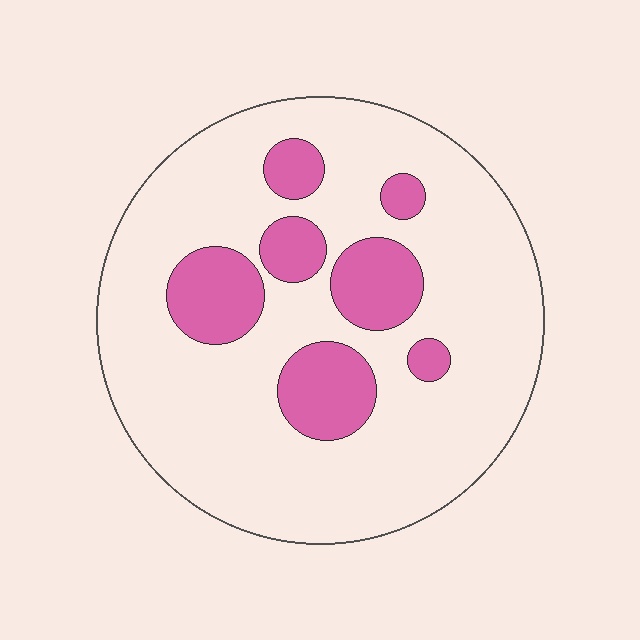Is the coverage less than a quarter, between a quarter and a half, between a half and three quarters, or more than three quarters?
Less than a quarter.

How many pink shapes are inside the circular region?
7.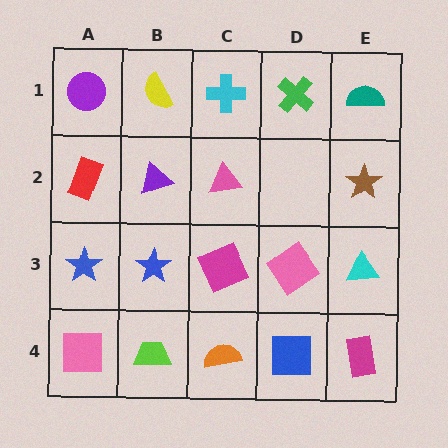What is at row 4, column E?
A magenta rectangle.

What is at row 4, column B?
A lime trapezoid.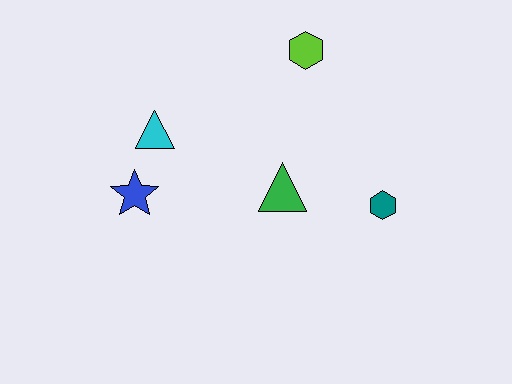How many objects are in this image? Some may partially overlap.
There are 5 objects.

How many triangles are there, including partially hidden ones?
There are 2 triangles.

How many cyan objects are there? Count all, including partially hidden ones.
There is 1 cyan object.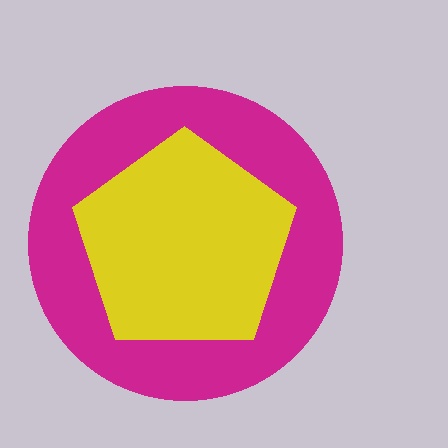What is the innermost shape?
The yellow pentagon.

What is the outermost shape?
The magenta circle.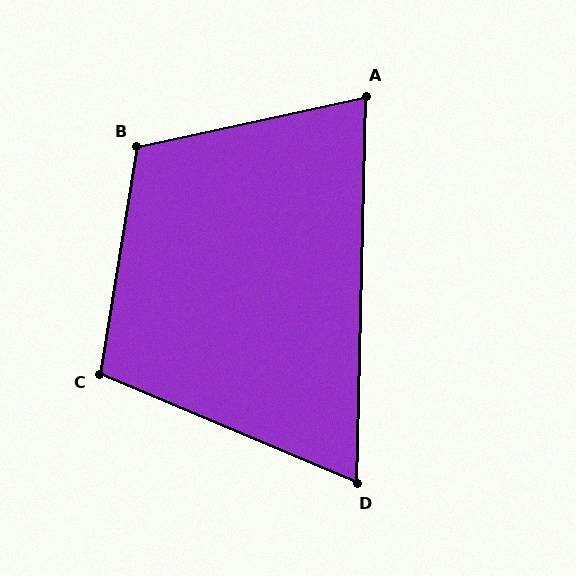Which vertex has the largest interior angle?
B, at approximately 112 degrees.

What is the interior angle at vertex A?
Approximately 76 degrees (acute).